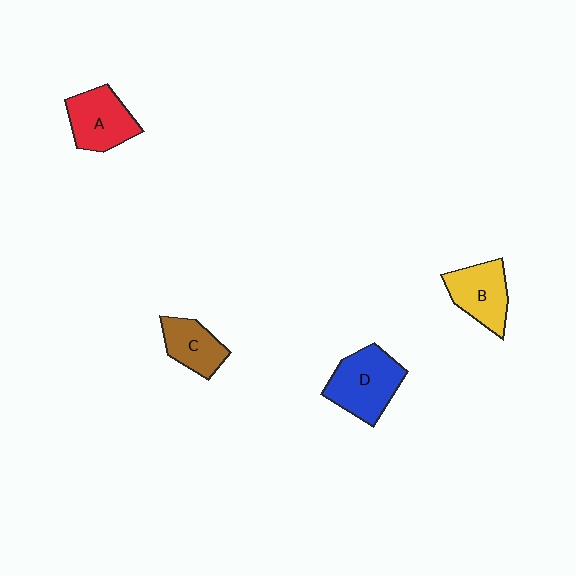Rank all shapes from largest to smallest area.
From largest to smallest: D (blue), A (red), B (yellow), C (brown).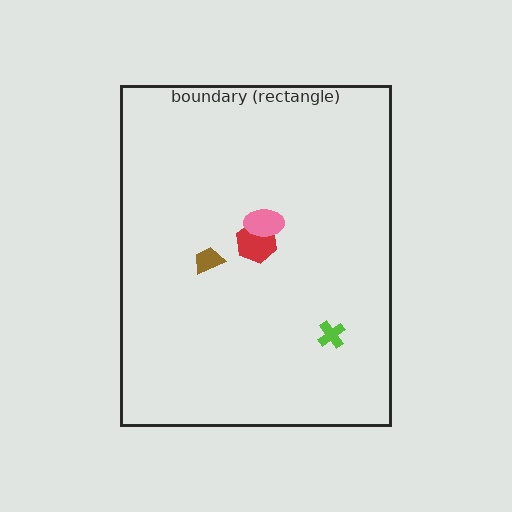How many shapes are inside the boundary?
4 inside, 0 outside.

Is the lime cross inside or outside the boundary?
Inside.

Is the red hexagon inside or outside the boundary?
Inside.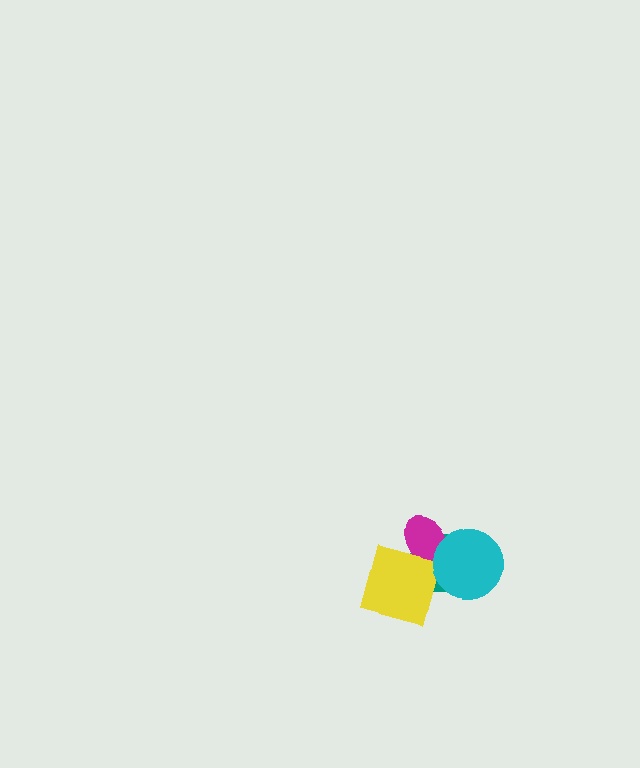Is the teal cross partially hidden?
Yes, it is partially covered by another shape.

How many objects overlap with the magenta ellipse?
3 objects overlap with the magenta ellipse.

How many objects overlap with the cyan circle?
3 objects overlap with the cyan circle.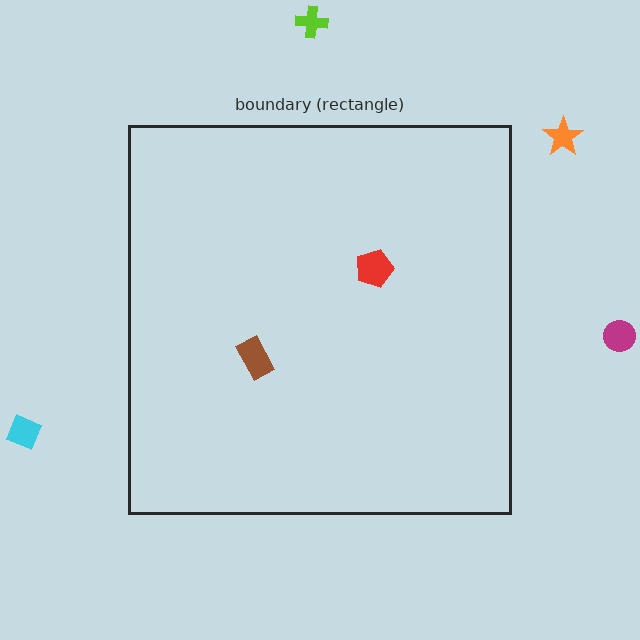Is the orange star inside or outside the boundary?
Outside.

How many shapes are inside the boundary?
2 inside, 4 outside.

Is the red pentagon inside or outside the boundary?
Inside.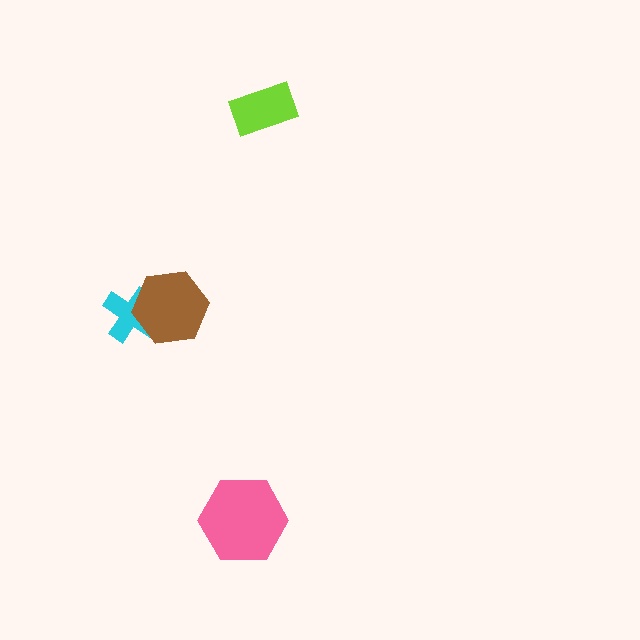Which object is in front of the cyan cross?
The brown hexagon is in front of the cyan cross.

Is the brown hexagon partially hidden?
No, no other shape covers it.